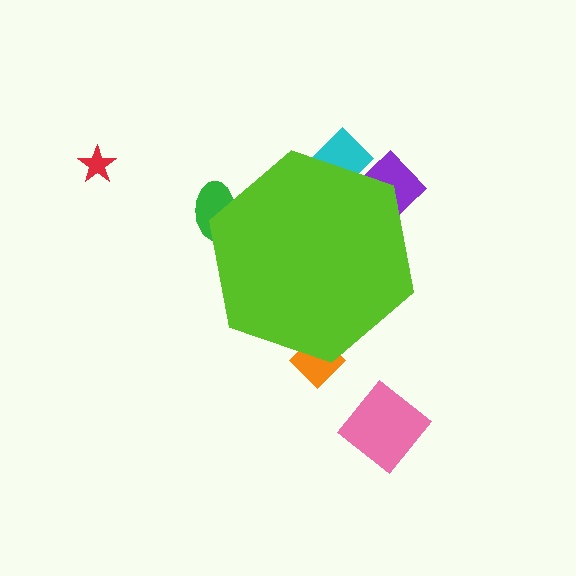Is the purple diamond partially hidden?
Yes, the purple diamond is partially hidden behind the lime hexagon.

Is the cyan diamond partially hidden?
Yes, the cyan diamond is partially hidden behind the lime hexagon.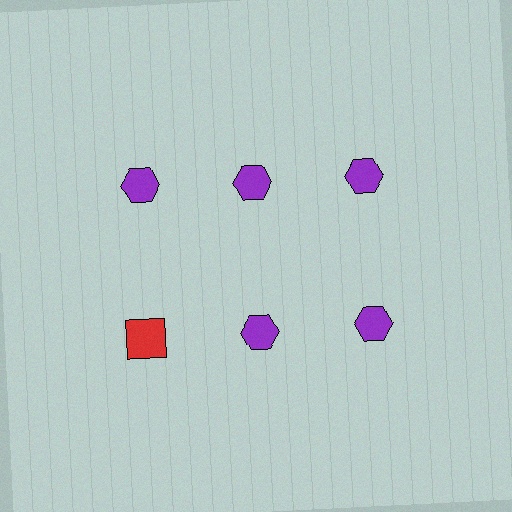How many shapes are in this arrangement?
There are 6 shapes arranged in a grid pattern.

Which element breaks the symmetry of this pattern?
The red square in the second row, leftmost column breaks the symmetry. All other shapes are purple hexagons.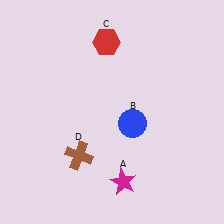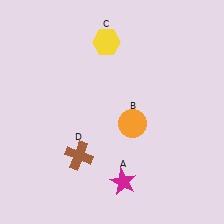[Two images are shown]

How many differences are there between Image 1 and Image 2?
There are 2 differences between the two images.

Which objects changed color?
B changed from blue to orange. C changed from red to yellow.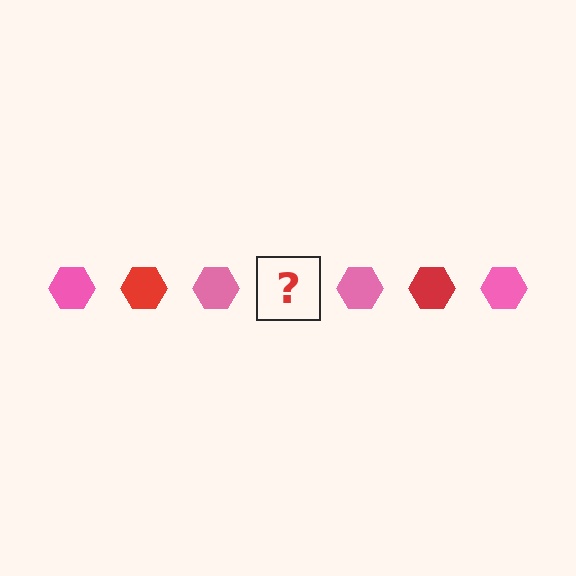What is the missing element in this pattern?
The missing element is a red hexagon.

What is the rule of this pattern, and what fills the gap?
The rule is that the pattern cycles through pink, red hexagons. The gap should be filled with a red hexagon.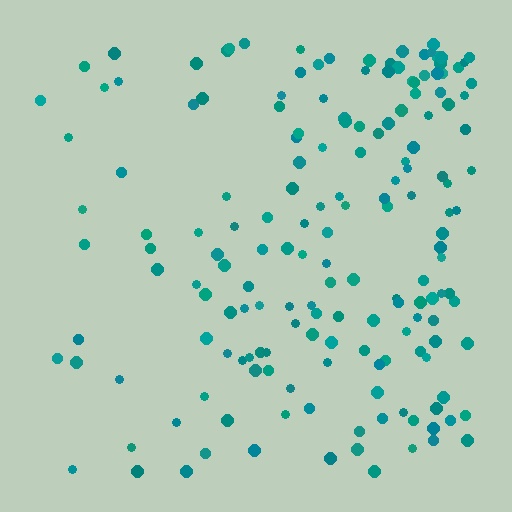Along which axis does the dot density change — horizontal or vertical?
Horizontal.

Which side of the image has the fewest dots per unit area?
The left.